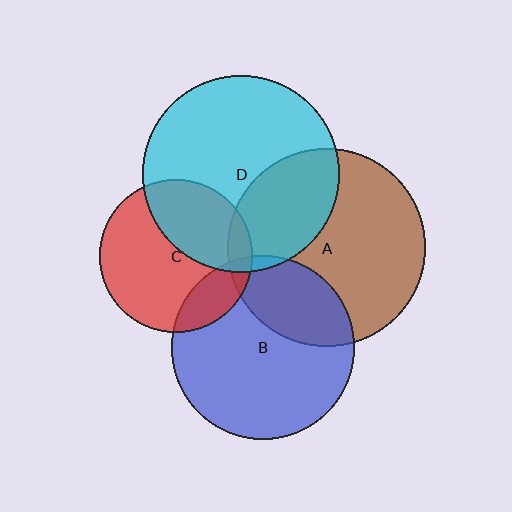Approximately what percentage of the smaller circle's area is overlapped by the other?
Approximately 10%.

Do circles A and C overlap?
Yes.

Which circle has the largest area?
Circle A (brown).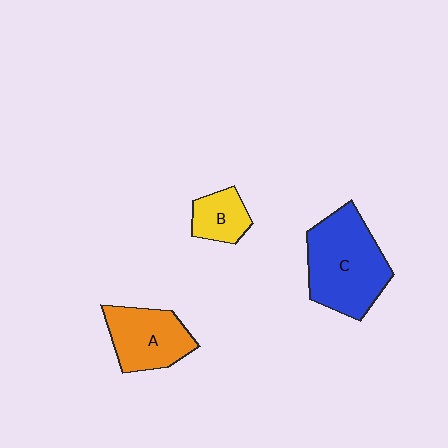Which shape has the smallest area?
Shape B (yellow).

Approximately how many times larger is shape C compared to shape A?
Approximately 1.5 times.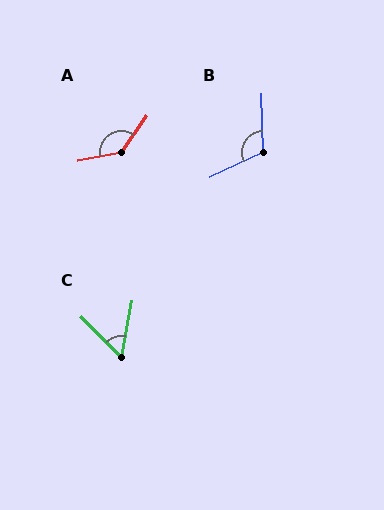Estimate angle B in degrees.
Approximately 114 degrees.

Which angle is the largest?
A, at approximately 135 degrees.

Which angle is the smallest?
C, at approximately 55 degrees.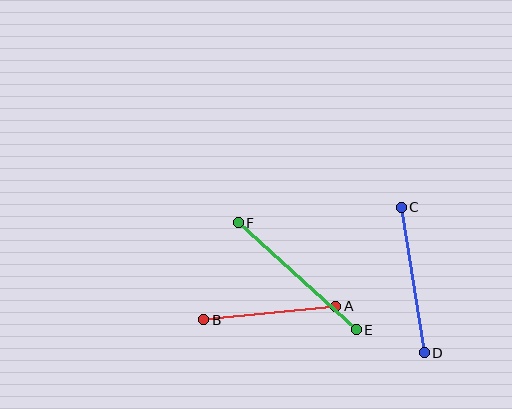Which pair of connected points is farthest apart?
Points E and F are farthest apart.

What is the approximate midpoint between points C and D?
The midpoint is at approximately (413, 280) pixels.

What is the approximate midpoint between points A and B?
The midpoint is at approximately (270, 313) pixels.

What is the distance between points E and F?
The distance is approximately 159 pixels.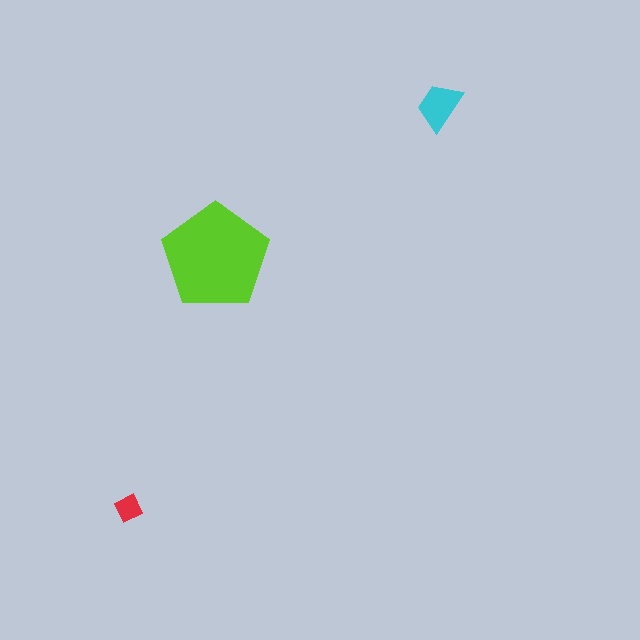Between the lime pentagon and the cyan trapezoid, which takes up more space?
The lime pentagon.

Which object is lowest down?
The red diamond is bottommost.